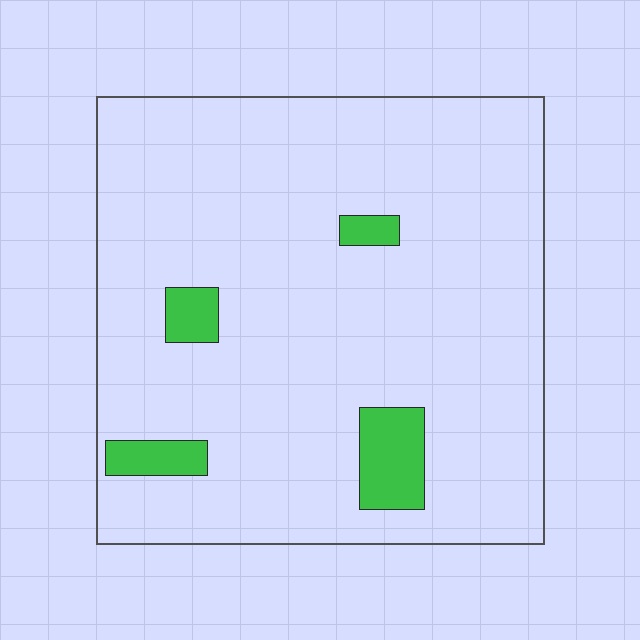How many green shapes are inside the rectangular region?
4.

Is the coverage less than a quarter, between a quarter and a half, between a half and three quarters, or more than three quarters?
Less than a quarter.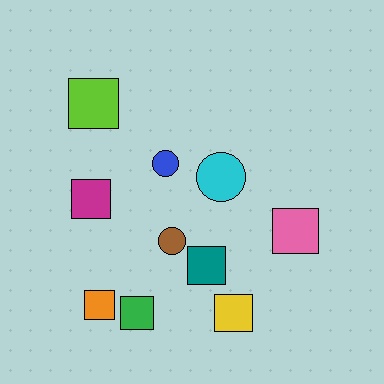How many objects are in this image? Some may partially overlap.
There are 10 objects.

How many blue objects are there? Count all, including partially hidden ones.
There is 1 blue object.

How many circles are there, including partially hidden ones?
There are 3 circles.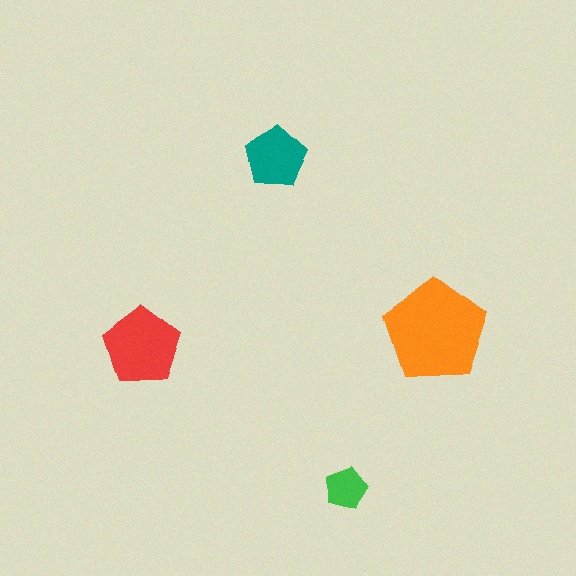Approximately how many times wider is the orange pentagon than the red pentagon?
About 1.5 times wider.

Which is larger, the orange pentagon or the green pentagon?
The orange one.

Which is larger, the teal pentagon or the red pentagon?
The red one.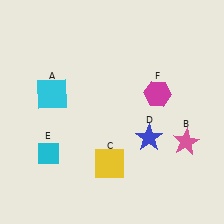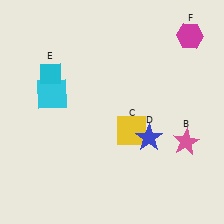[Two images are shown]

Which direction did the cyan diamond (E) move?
The cyan diamond (E) moved up.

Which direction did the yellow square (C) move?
The yellow square (C) moved up.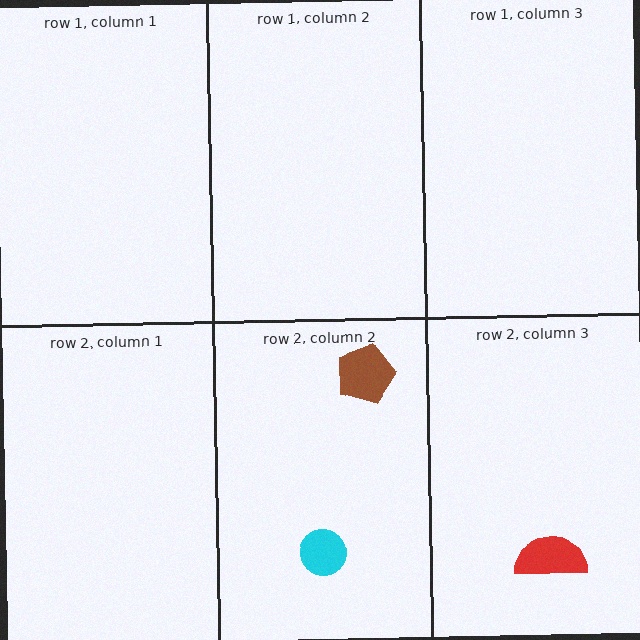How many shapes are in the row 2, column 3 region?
1.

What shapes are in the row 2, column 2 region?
The cyan circle, the brown pentagon.